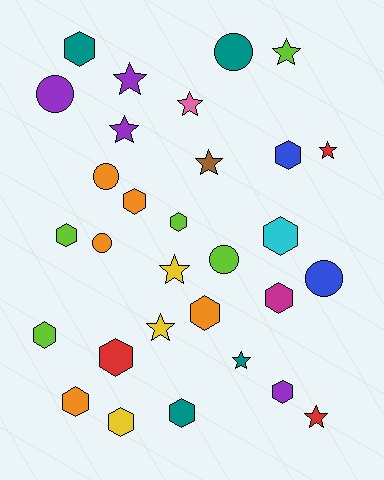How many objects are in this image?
There are 30 objects.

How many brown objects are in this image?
There is 1 brown object.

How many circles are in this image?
There are 6 circles.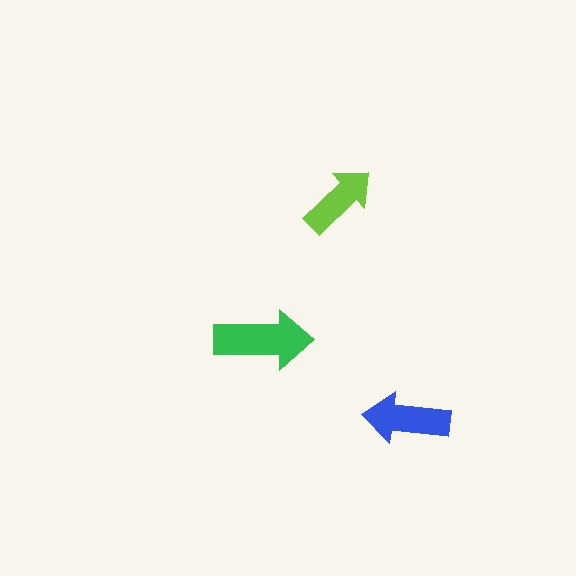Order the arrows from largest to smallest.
the green one, the blue one, the lime one.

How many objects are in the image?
There are 3 objects in the image.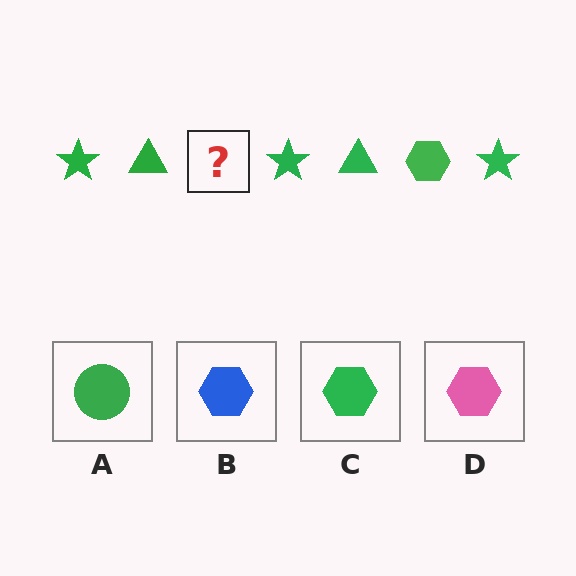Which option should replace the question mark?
Option C.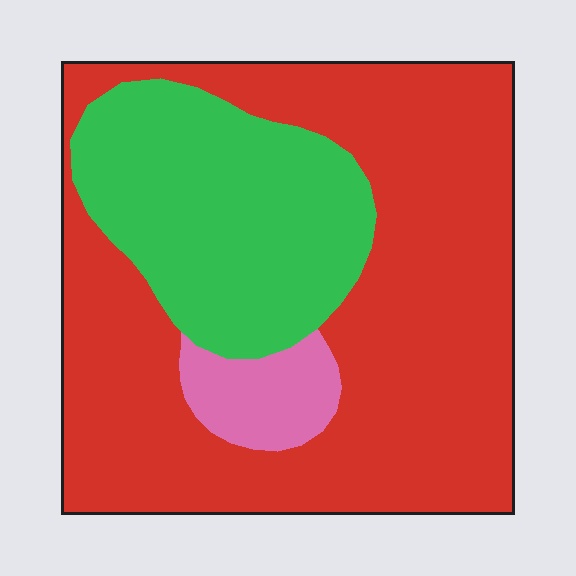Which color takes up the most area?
Red, at roughly 65%.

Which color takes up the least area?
Pink, at roughly 5%.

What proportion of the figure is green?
Green takes up between a sixth and a third of the figure.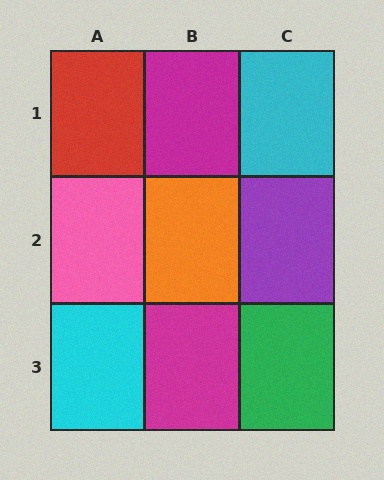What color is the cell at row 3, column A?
Cyan.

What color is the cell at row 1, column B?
Magenta.